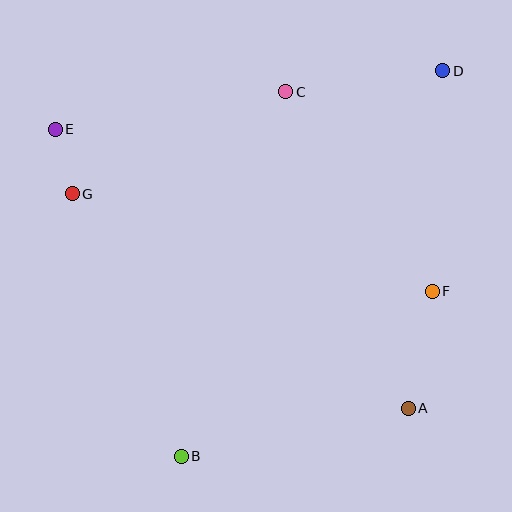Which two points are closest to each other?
Points E and G are closest to each other.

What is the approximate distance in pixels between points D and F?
The distance between D and F is approximately 221 pixels.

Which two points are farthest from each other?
Points B and D are farthest from each other.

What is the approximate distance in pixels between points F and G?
The distance between F and G is approximately 373 pixels.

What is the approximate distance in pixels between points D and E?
The distance between D and E is approximately 392 pixels.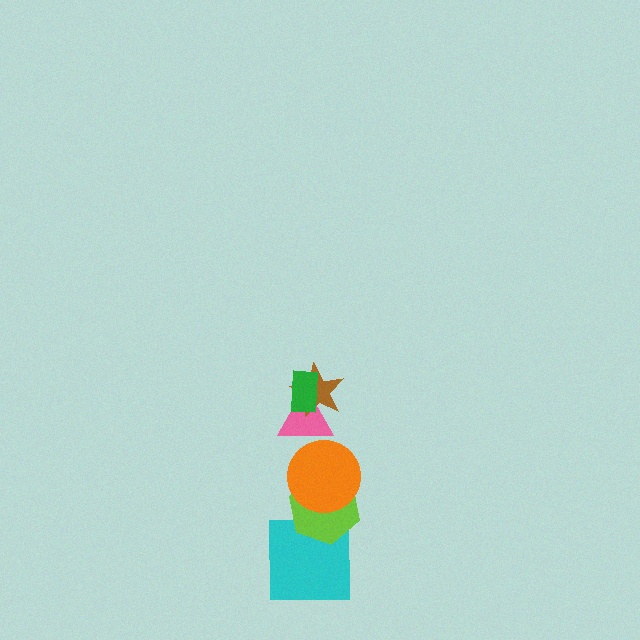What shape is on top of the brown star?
The green rectangle is on top of the brown star.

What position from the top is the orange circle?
The orange circle is 4th from the top.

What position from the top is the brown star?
The brown star is 2nd from the top.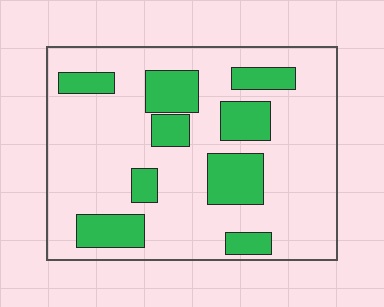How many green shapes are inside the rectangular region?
9.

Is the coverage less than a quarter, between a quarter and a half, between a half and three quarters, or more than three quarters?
Between a quarter and a half.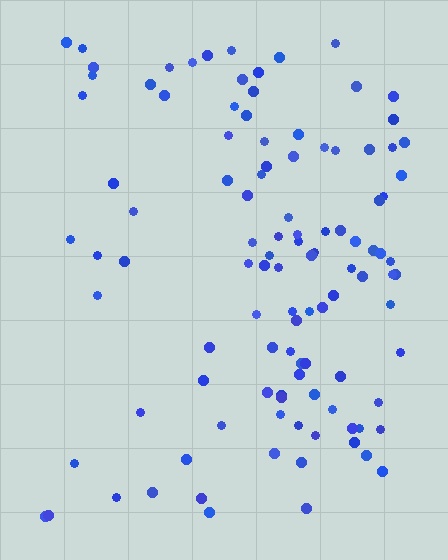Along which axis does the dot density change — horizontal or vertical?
Horizontal.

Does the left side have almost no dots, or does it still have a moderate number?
Still a moderate number, just noticeably fewer than the right.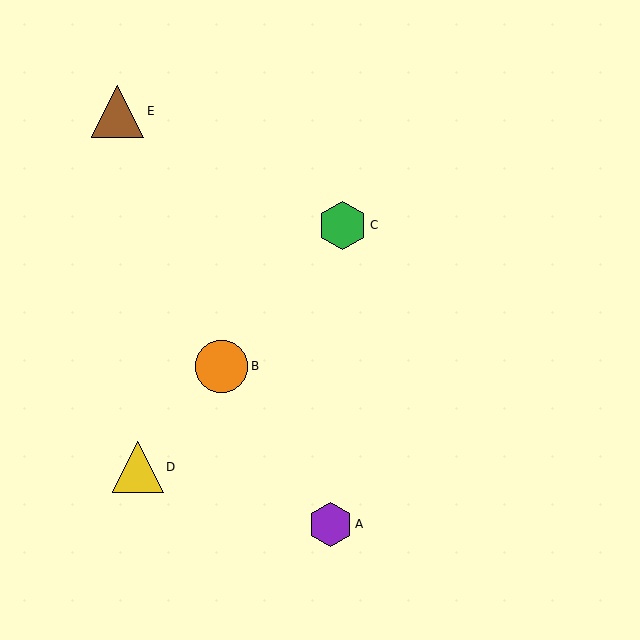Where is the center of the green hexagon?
The center of the green hexagon is at (343, 225).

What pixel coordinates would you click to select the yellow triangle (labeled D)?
Click at (138, 467) to select the yellow triangle D.